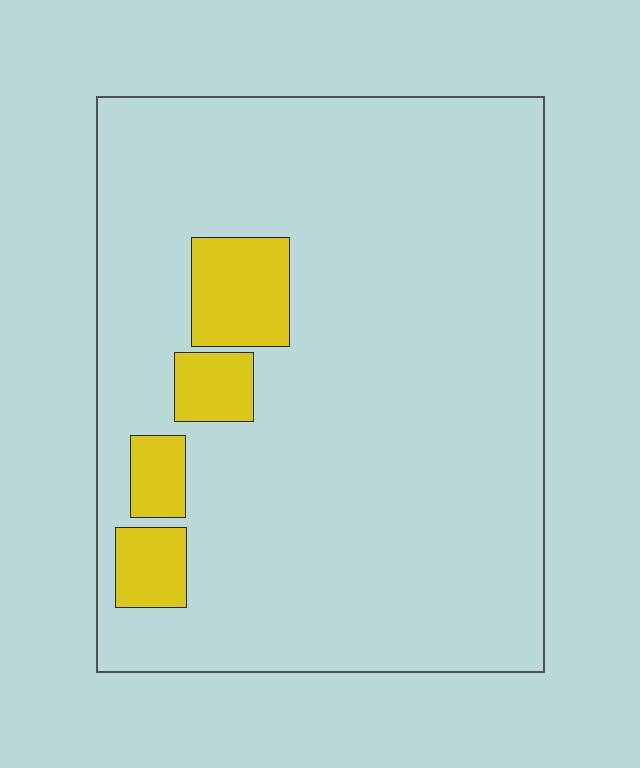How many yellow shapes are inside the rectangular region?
4.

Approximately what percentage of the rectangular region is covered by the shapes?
Approximately 10%.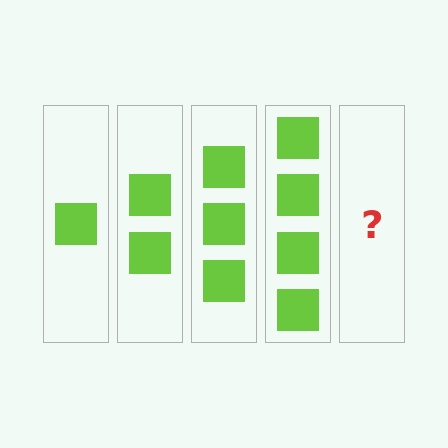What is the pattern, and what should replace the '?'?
The pattern is that each step adds one more square. The '?' should be 5 squares.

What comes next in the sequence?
The next element should be 5 squares.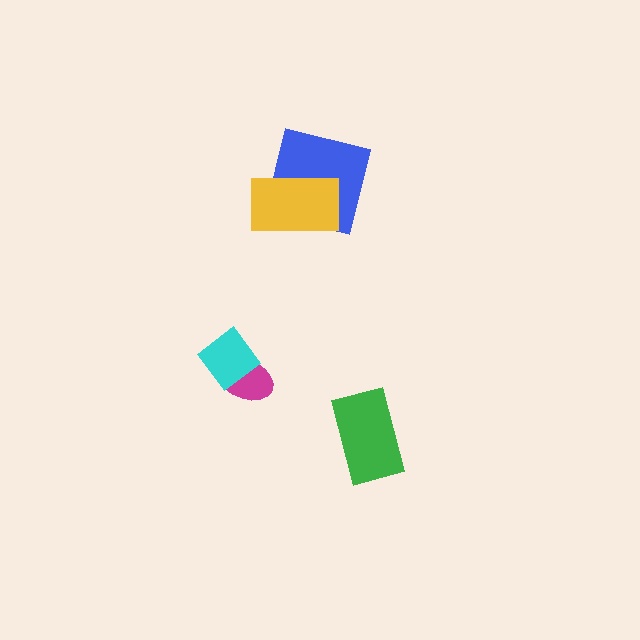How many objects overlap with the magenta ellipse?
1 object overlaps with the magenta ellipse.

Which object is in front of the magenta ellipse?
The cyan diamond is in front of the magenta ellipse.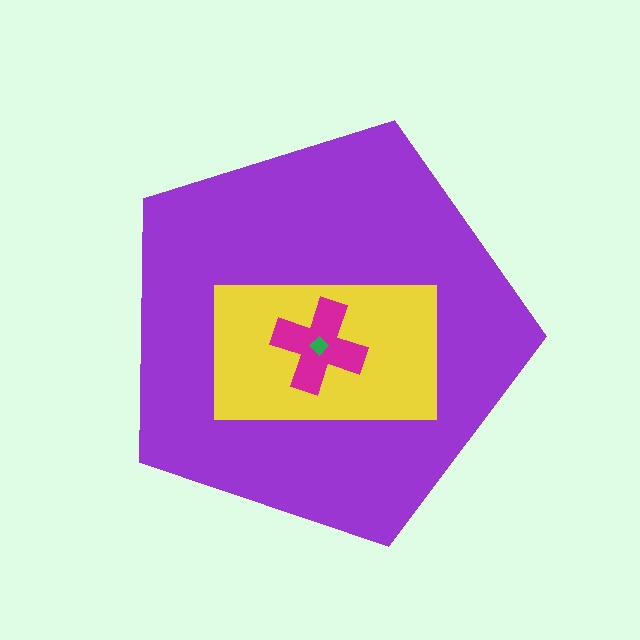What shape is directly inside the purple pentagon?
The yellow rectangle.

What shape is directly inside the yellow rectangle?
The magenta cross.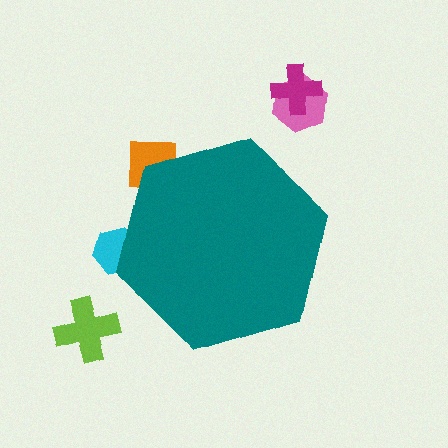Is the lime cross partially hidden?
No, the lime cross is fully visible.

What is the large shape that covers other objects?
A teal hexagon.